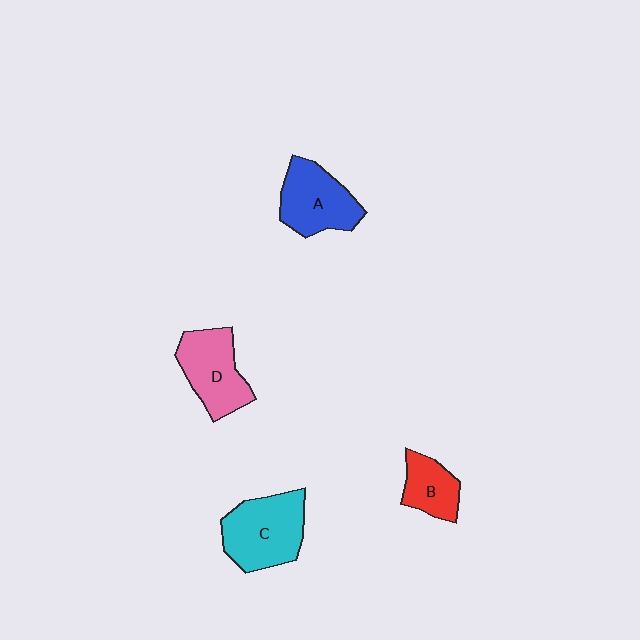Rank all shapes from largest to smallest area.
From largest to smallest: C (cyan), A (blue), D (pink), B (red).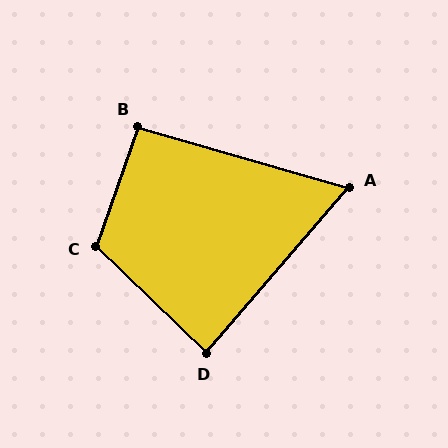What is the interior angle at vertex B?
Approximately 93 degrees (approximately right).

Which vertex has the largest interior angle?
C, at approximately 115 degrees.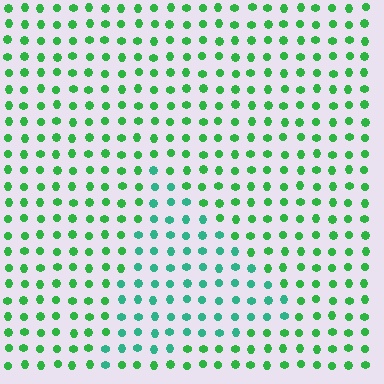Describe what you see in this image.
The image is filled with small green elements in a uniform arrangement. A triangle-shaped region is visible where the elements are tinted to a slightly different hue, forming a subtle color boundary.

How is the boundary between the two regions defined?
The boundary is defined purely by a slight shift in hue (about 32 degrees). Spacing, size, and orientation are identical on both sides.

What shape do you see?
I see a triangle.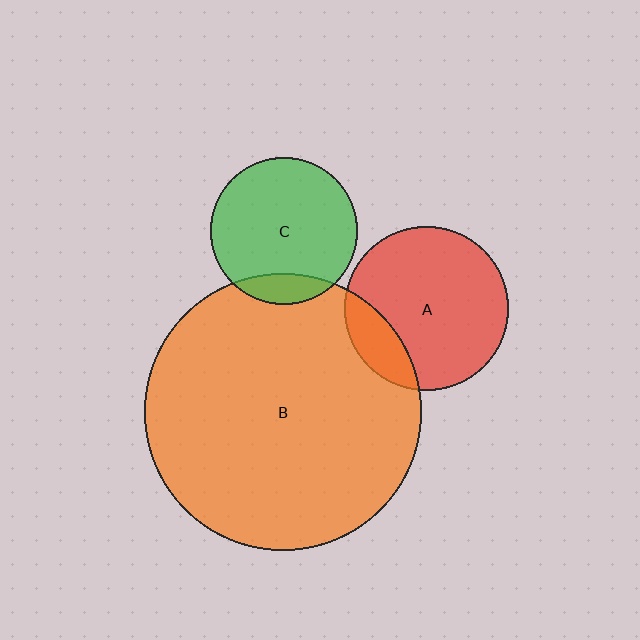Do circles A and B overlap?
Yes.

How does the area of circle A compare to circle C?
Approximately 1.2 times.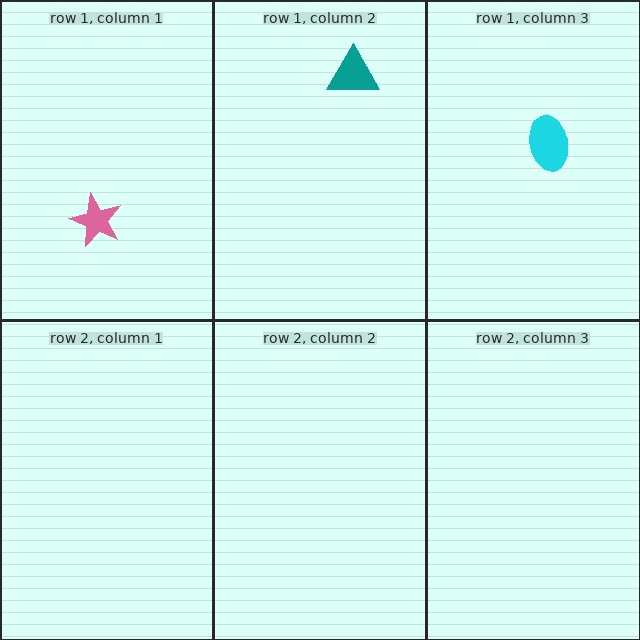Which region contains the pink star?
The row 1, column 1 region.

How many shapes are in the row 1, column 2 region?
1.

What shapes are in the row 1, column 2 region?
The teal triangle.